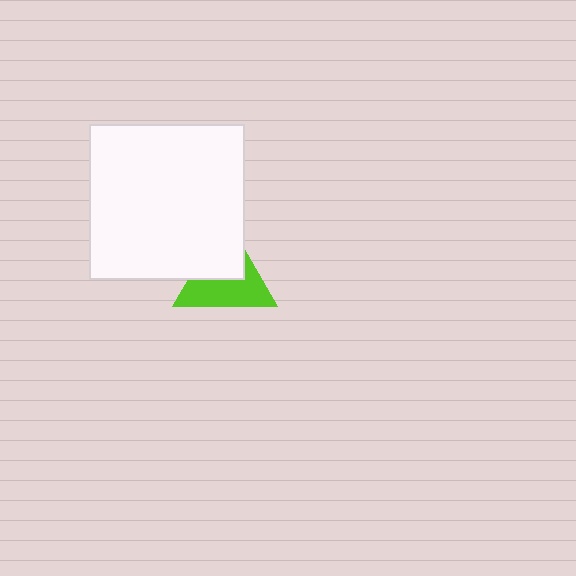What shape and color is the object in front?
The object in front is a white square.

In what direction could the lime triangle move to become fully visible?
The lime triangle could move toward the lower-right. That would shift it out from behind the white square entirely.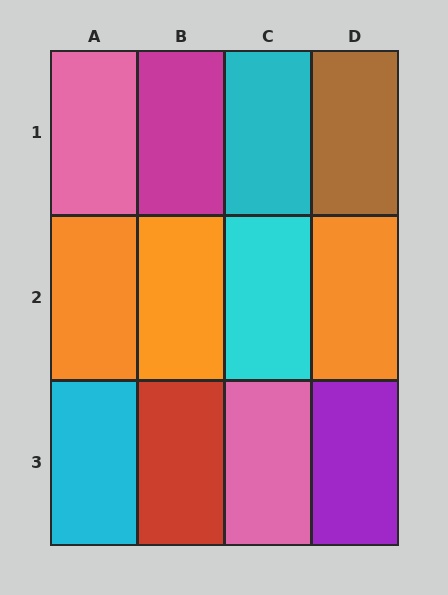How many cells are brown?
1 cell is brown.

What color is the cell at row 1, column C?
Cyan.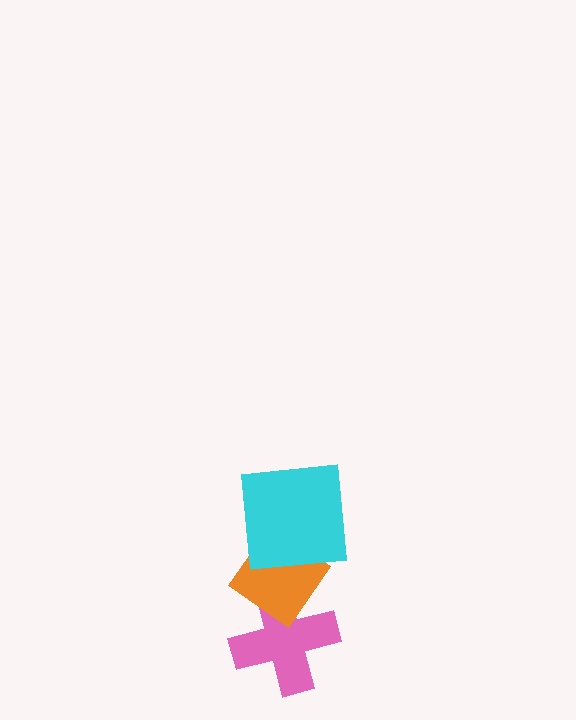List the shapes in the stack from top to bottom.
From top to bottom: the cyan square, the orange diamond, the pink cross.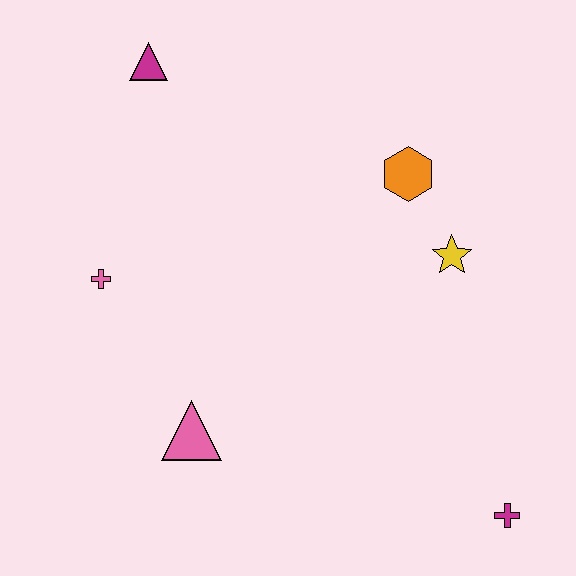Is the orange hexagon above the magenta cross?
Yes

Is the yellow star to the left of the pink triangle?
No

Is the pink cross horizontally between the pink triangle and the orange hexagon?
No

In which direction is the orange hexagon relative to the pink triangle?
The orange hexagon is above the pink triangle.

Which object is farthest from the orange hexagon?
The magenta cross is farthest from the orange hexagon.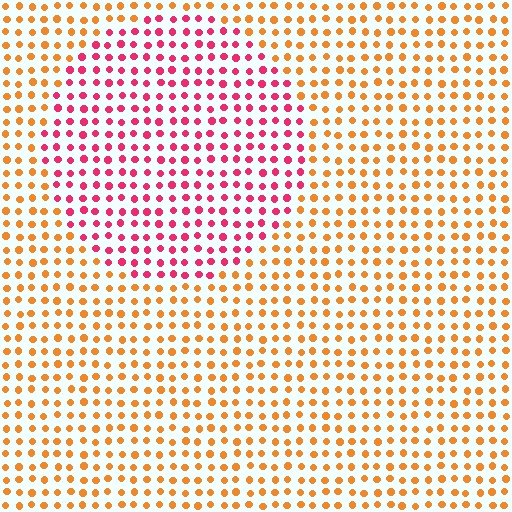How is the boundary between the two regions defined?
The boundary is defined purely by a slight shift in hue (about 49 degrees). Spacing, size, and orientation are identical on both sides.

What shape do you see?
I see a circle.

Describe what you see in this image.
The image is filled with small orange elements in a uniform arrangement. A circle-shaped region is visible where the elements are tinted to a slightly different hue, forming a subtle color boundary.